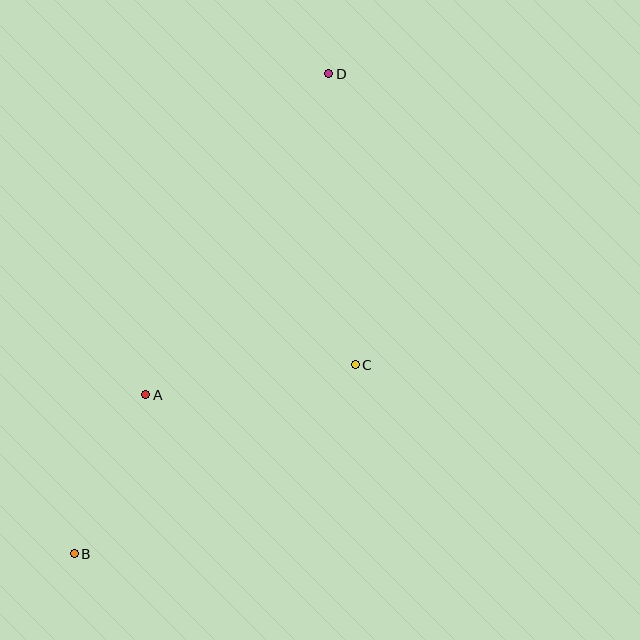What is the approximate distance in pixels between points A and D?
The distance between A and D is approximately 370 pixels.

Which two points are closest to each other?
Points A and B are closest to each other.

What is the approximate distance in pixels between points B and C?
The distance between B and C is approximately 339 pixels.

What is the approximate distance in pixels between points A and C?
The distance between A and C is approximately 212 pixels.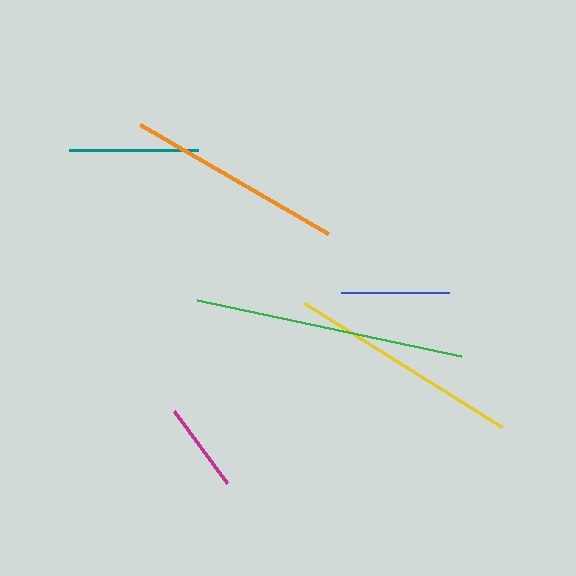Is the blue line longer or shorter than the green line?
The green line is longer than the blue line.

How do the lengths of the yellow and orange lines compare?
The yellow and orange lines are approximately the same length.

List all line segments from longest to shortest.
From longest to shortest: green, yellow, orange, teal, blue, magenta.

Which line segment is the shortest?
The magenta line is the shortest at approximately 89 pixels.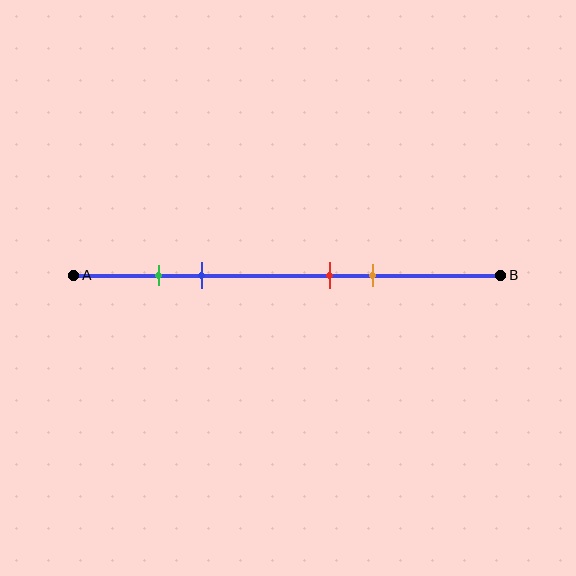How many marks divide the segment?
There are 4 marks dividing the segment.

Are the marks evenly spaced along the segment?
No, the marks are not evenly spaced.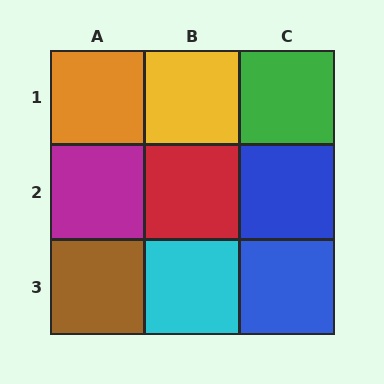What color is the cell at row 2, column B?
Red.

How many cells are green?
1 cell is green.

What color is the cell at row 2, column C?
Blue.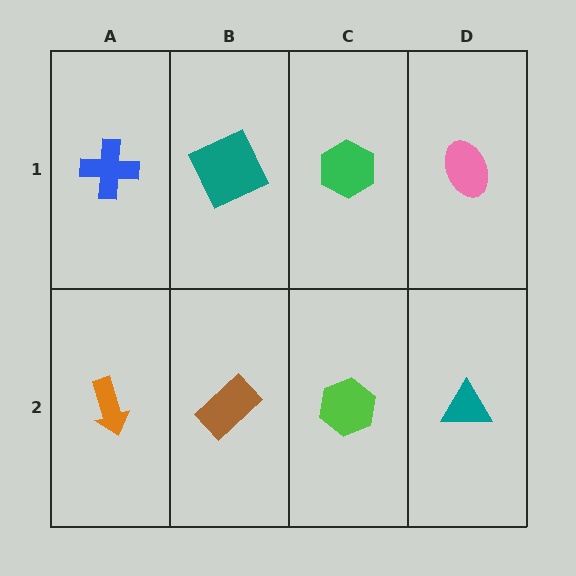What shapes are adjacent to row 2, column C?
A green hexagon (row 1, column C), a brown rectangle (row 2, column B), a teal triangle (row 2, column D).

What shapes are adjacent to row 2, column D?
A pink ellipse (row 1, column D), a lime hexagon (row 2, column C).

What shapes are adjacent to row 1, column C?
A lime hexagon (row 2, column C), a teal square (row 1, column B), a pink ellipse (row 1, column D).